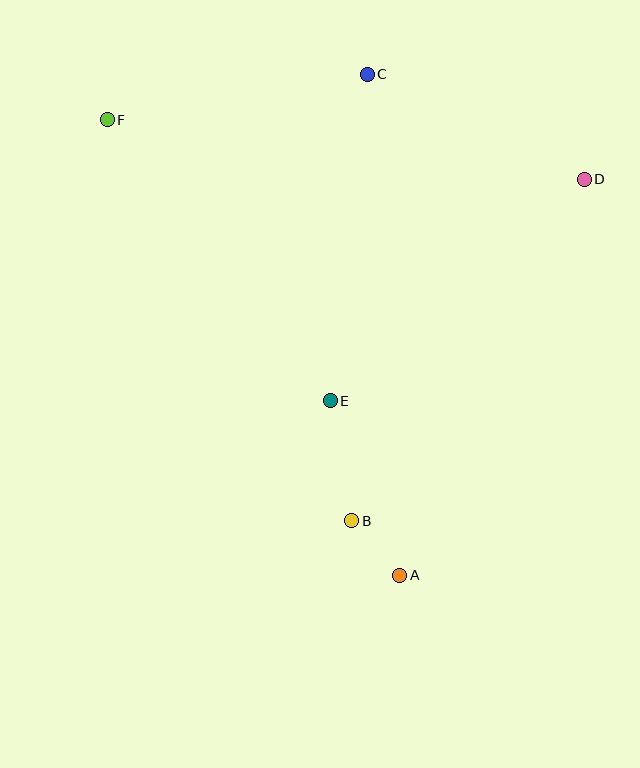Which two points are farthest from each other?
Points A and F are farthest from each other.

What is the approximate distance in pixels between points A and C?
The distance between A and C is approximately 502 pixels.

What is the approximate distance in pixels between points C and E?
The distance between C and E is approximately 328 pixels.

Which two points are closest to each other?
Points A and B are closest to each other.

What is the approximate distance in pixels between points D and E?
The distance between D and E is approximately 337 pixels.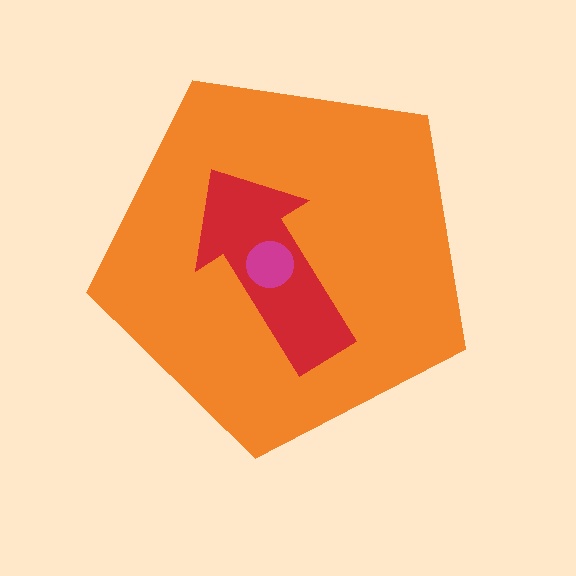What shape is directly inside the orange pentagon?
The red arrow.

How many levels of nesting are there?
3.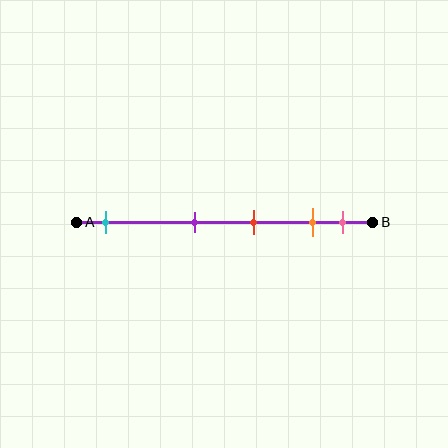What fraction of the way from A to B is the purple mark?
The purple mark is approximately 40% (0.4) of the way from A to B.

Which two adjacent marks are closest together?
The orange and pink marks are the closest adjacent pair.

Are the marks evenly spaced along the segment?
No, the marks are not evenly spaced.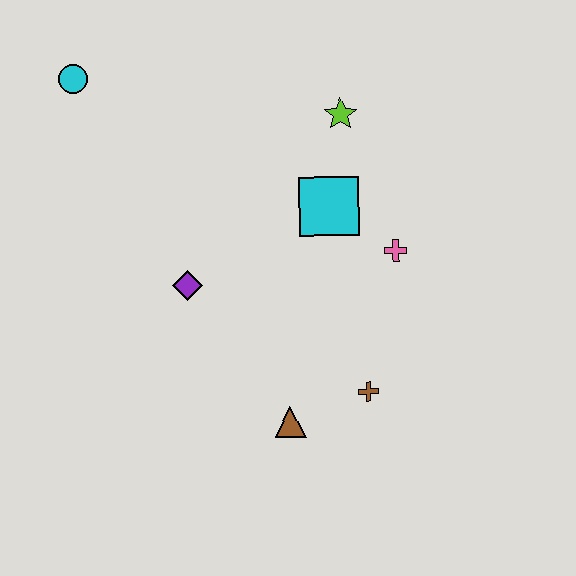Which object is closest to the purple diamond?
The cyan square is closest to the purple diamond.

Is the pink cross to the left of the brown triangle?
No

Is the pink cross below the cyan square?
Yes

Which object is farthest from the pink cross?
The cyan circle is farthest from the pink cross.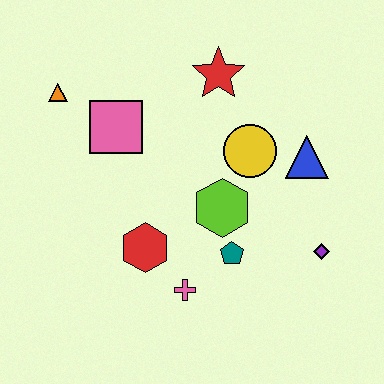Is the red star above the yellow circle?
Yes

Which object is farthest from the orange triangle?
The purple diamond is farthest from the orange triangle.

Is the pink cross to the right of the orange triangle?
Yes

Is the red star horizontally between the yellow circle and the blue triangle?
No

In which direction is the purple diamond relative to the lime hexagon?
The purple diamond is to the right of the lime hexagon.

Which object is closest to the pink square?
The orange triangle is closest to the pink square.